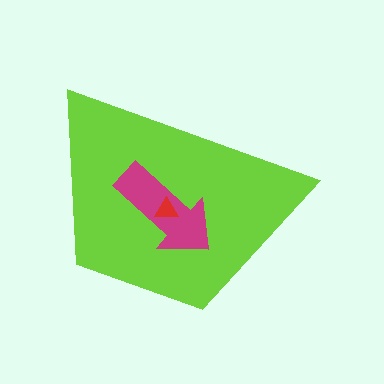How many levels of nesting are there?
3.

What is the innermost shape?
The red triangle.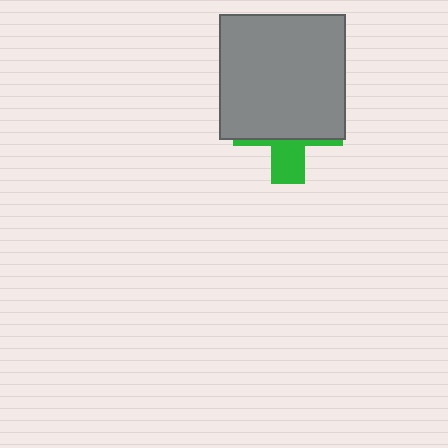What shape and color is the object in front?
The object in front is a gray square.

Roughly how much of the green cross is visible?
A small part of it is visible (roughly 31%).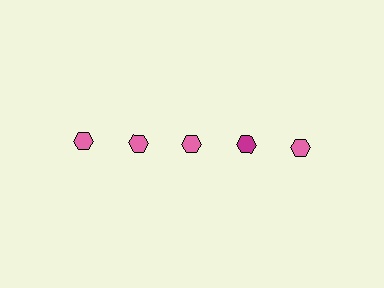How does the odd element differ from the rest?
It has a different color: magenta instead of pink.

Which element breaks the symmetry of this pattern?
The magenta hexagon in the top row, second from right column breaks the symmetry. All other shapes are pink hexagons.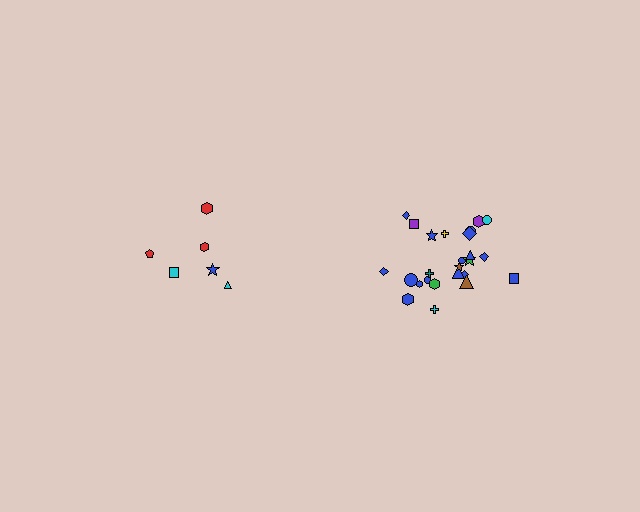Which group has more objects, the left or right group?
The right group.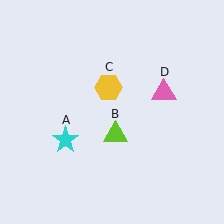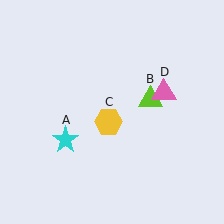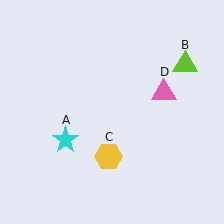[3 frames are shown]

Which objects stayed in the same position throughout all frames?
Cyan star (object A) and pink triangle (object D) remained stationary.